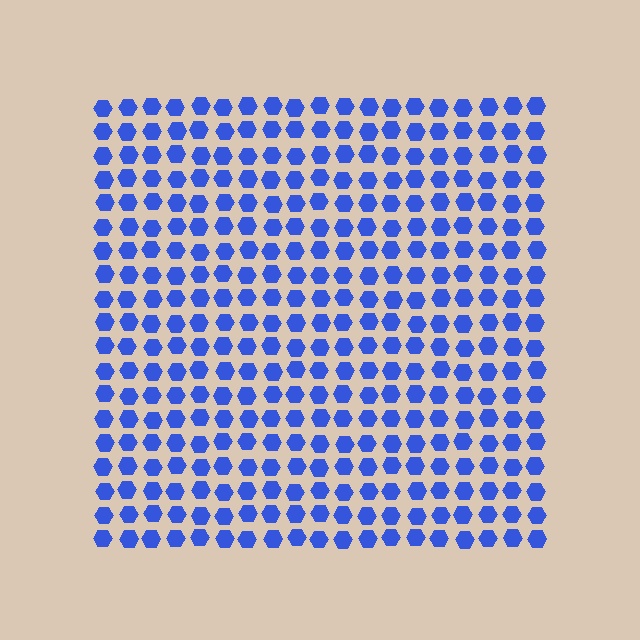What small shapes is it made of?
It is made of small hexagons.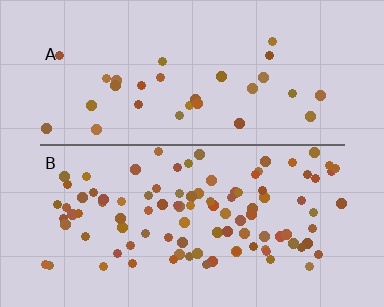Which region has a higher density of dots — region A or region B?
B (the bottom).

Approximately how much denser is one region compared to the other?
Approximately 3.2× — region B over region A.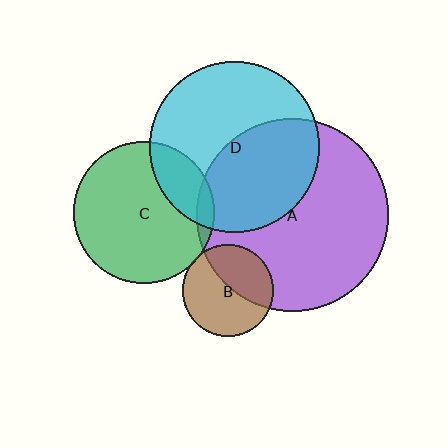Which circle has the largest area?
Circle A (purple).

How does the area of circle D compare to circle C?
Approximately 1.5 times.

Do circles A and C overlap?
Yes.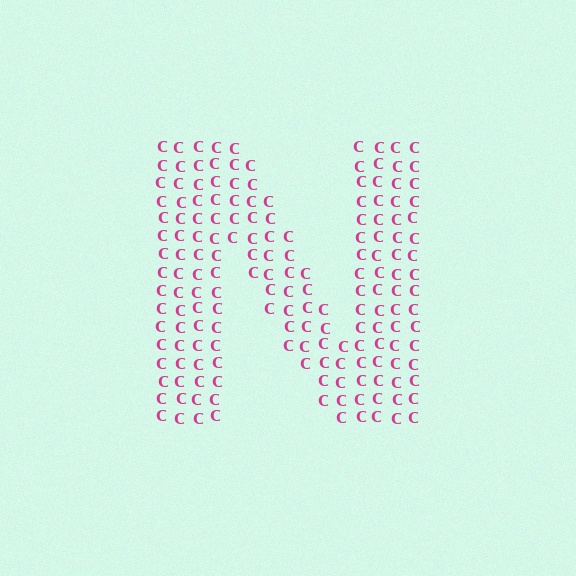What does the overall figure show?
The overall figure shows the letter N.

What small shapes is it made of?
It is made of small letter C's.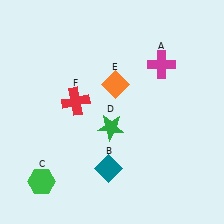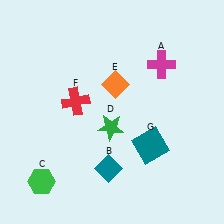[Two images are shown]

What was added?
A teal square (G) was added in Image 2.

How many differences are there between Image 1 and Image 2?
There is 1 difference between the two images.